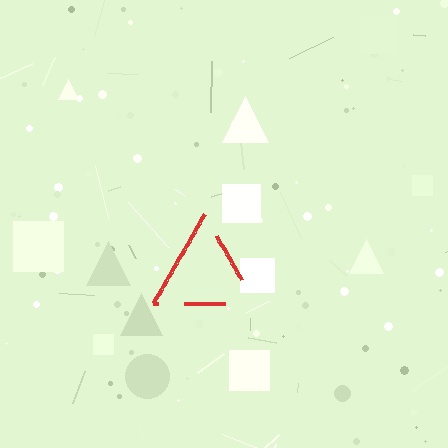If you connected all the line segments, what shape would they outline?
They would outline a triangle.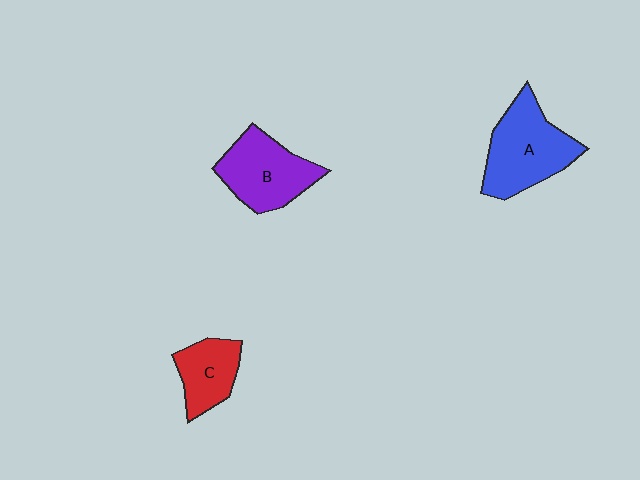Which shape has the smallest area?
Shape C (red).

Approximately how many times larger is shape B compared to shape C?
Approximately 1.5 times.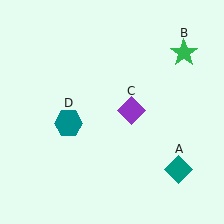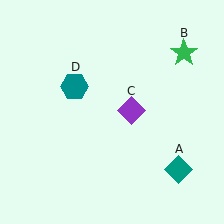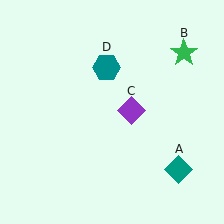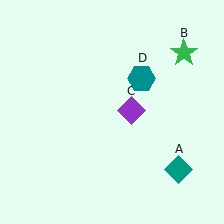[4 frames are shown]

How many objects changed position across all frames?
1 object changed position: teal hexagon (object D).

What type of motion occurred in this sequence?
The teal hexagon (object D) rotated clockwise around the center of the scene.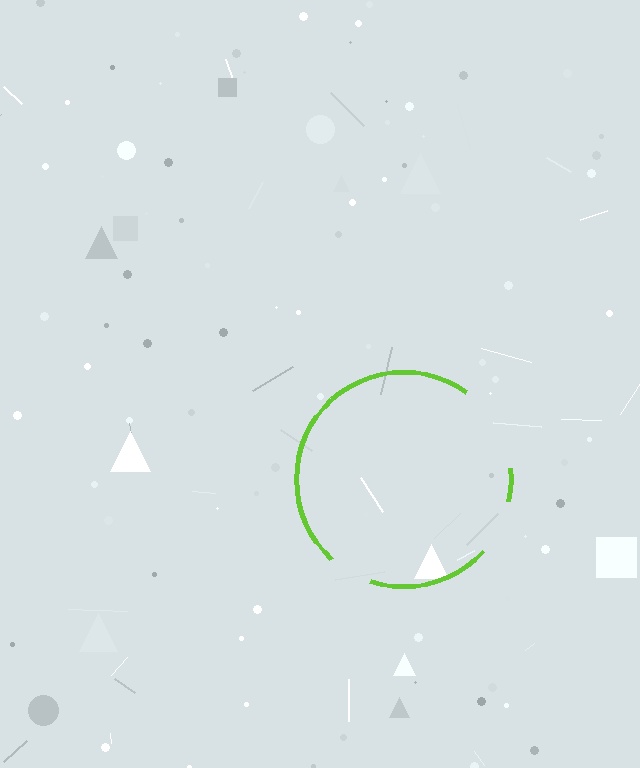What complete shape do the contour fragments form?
The contour fragments form a circle.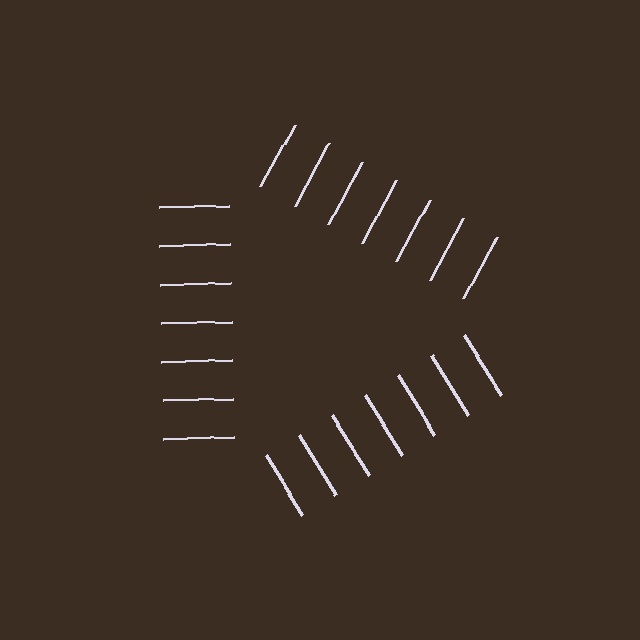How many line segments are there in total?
21 — 7 along each of the 3 edges.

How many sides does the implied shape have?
3 sides — the line-ends trace a triangle.